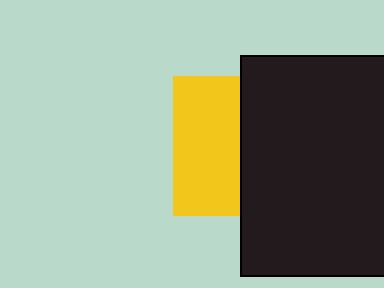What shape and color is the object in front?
The object in front is a black rectangle.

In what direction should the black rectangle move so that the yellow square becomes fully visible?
The black rectangle should move right. That is the shortest direction to clear the overlap and leave the yellow square fully visible.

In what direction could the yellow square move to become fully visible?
The yellow square could move left. That would shift it out from behind the black rectangle entirely.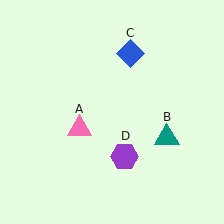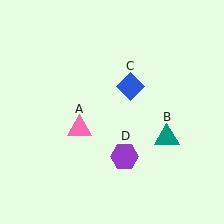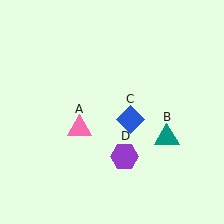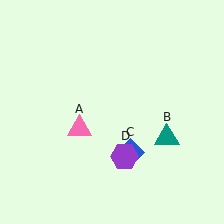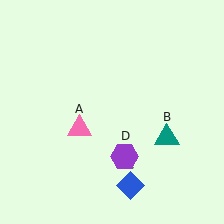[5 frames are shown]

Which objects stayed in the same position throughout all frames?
Pink triangle (object A) and teal triangle (object B) and purple hexagon (object D) remained stationary.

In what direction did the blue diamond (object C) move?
The blue diamond (object C) moved down.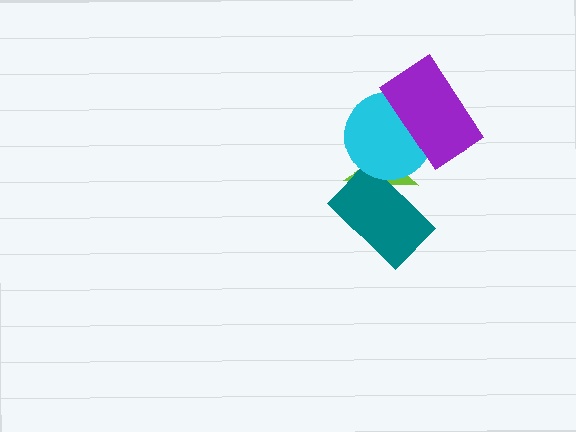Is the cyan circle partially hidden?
Yes, it is partially covered by another shape.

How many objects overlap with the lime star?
3 objects overlap with the lime star.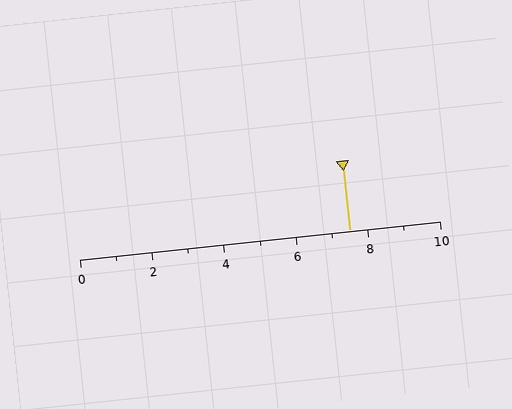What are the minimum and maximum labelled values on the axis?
The axis runs from 0 to 10.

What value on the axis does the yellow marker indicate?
The marker indicates approximately 7.5.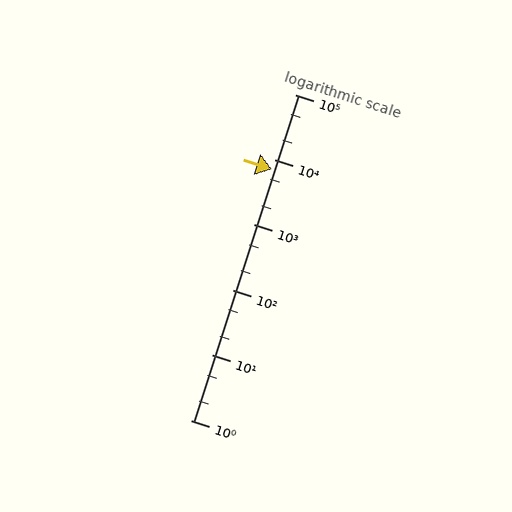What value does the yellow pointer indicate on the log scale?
The pointer indicates approximately 7200.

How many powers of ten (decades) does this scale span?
The scale spans 5 decades, from 1 to 100000.